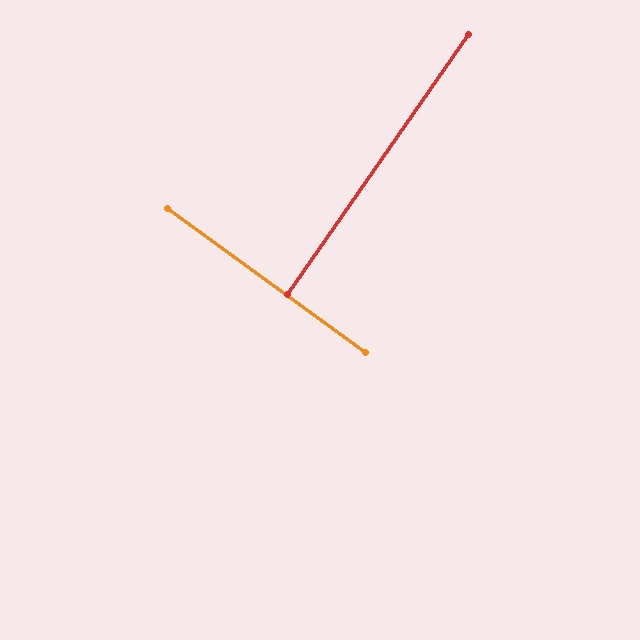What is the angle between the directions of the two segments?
Approximately 89 degrees.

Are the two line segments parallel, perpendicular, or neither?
Perpendicular — they meet at approximately 89°.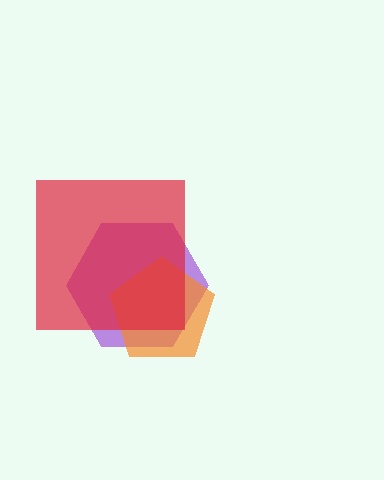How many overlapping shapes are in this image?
There are 3 overlapping shapes in the image.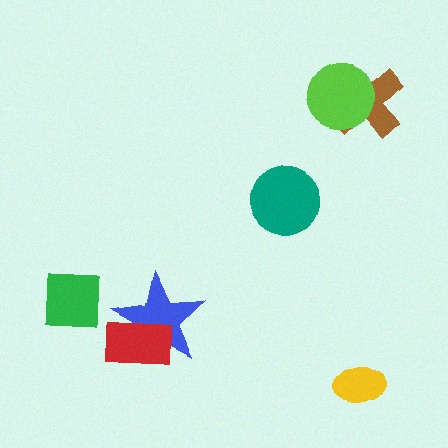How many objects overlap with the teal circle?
0 objects overlap with the teal circle.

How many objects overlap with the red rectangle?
1 object overlaps with the red rectangle.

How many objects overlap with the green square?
0 objects overlap with the green square.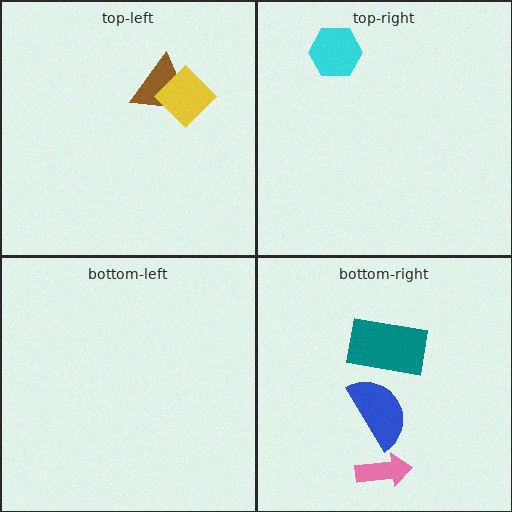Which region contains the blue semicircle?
The bottom-right region.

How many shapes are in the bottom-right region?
3.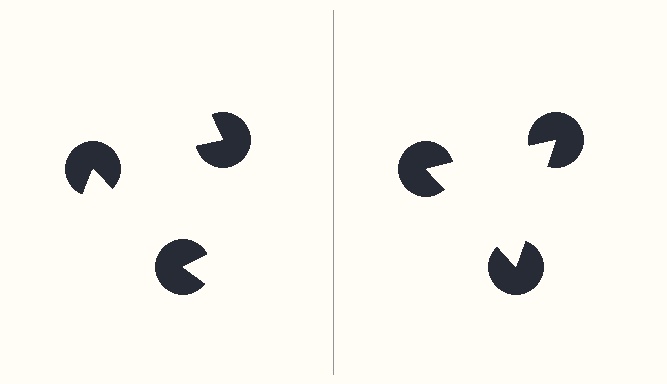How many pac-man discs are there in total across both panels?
6 — 3 on each side.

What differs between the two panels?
The pac-man discs are positioned identically on both sides; only the wedge orientations differ. On the right they align to a triangle; on the left they are misaligned.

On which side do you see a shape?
An illusory triangle appears on the right side. On the left side the wedge cuts are rotated, so no coherent shape forms.